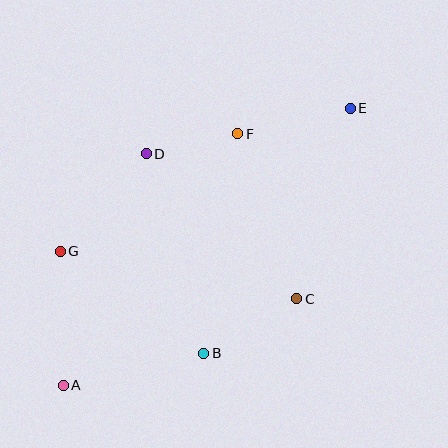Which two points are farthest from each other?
Points A and E are farthest from each other.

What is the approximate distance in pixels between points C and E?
The distance between C and E is approximately 198 pixels.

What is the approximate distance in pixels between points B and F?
The distance between B and F is approximately 222 pixels.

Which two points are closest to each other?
Points D and F are closest to each other.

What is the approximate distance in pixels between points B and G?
The distance between B and G is approximately 176 pixels.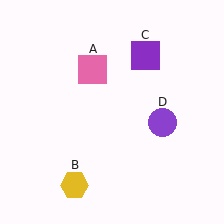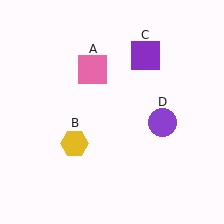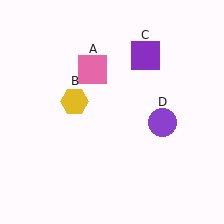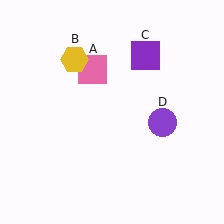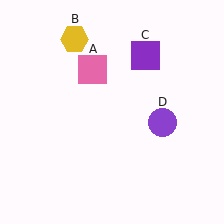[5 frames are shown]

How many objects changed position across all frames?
1 object changed position: yellow hexagon (object B).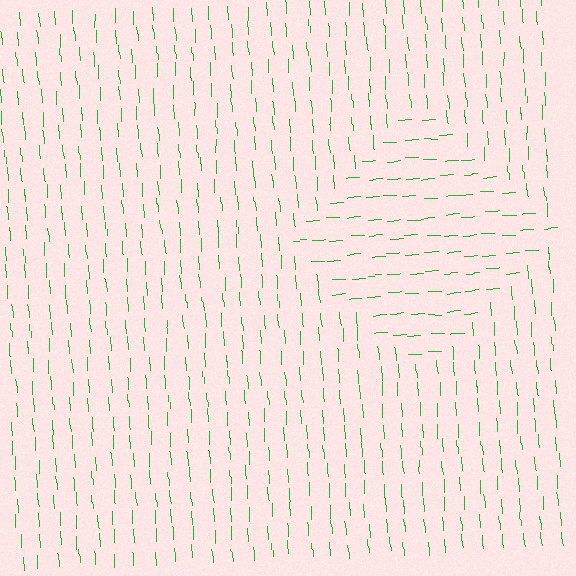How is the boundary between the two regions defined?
The boundary is defined purely by a change in line orientation (approximately 90 degrees difference). All lines are the same color and thickness.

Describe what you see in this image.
The image is filled with small green line segments. A diamond region in the image has lines oriented differently from the surrounding lines, creating a visible texture boundary.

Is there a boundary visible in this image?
Yes, there is a texture boundary formed by a change in line orientation.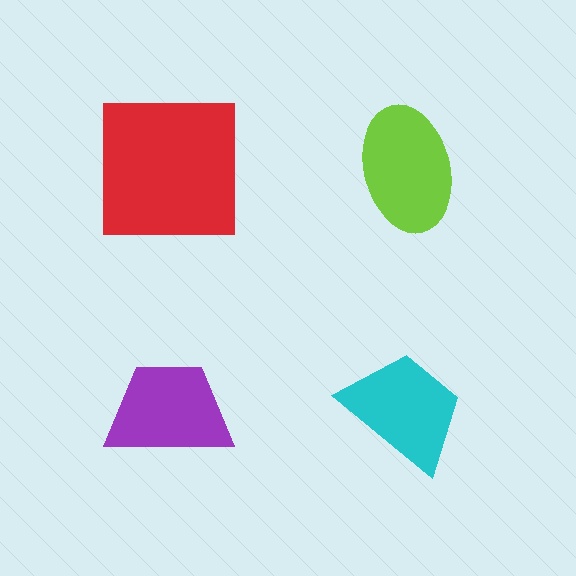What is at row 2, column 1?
A purple trapezoid.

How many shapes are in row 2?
2 shapes.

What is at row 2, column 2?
A cyan trapezoid.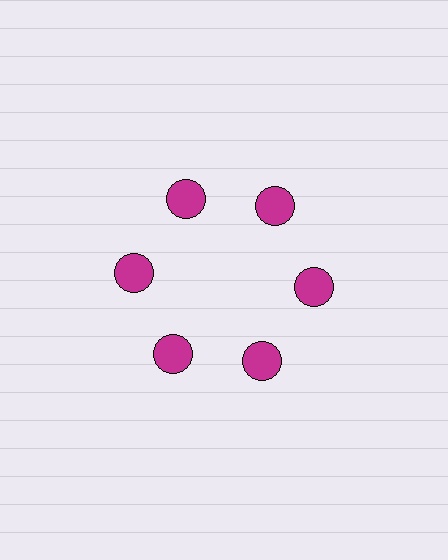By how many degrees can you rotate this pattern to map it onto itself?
The pattern maps onto itself every 60 degrees of rotation.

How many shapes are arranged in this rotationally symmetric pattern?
There are 6 shapes, arranged in 6 groups of 1.